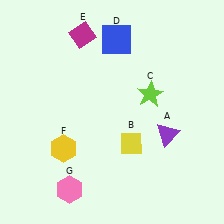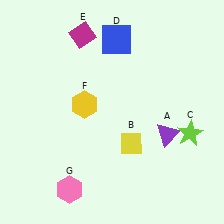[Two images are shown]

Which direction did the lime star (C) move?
The lime star (C) moved right.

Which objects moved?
The objects that moved are: the lime star (C), the yellow hexagon (F).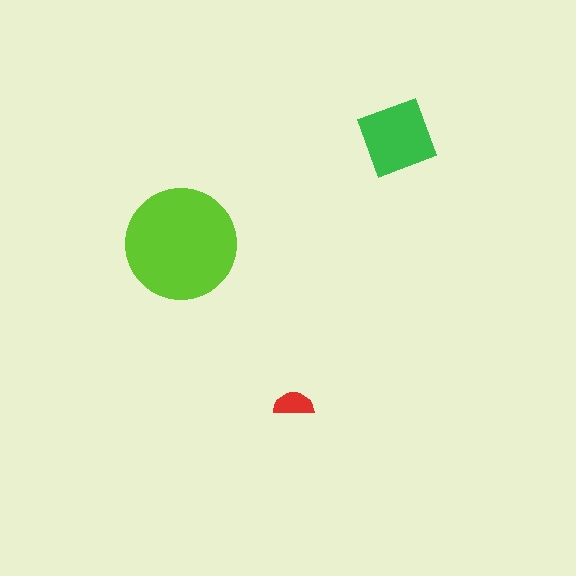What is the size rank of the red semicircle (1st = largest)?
3rd.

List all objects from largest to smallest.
The lime circle, the green diamond, the red semicircle.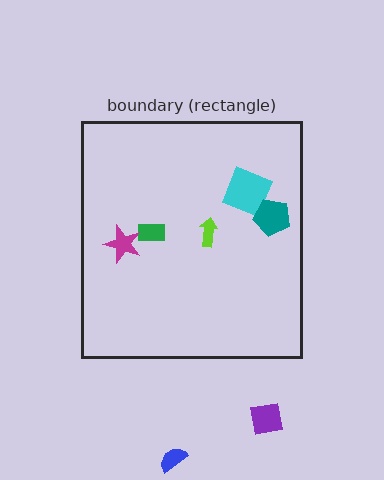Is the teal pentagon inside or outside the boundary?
Inside.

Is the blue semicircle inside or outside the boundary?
Outside.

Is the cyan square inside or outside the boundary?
Inside.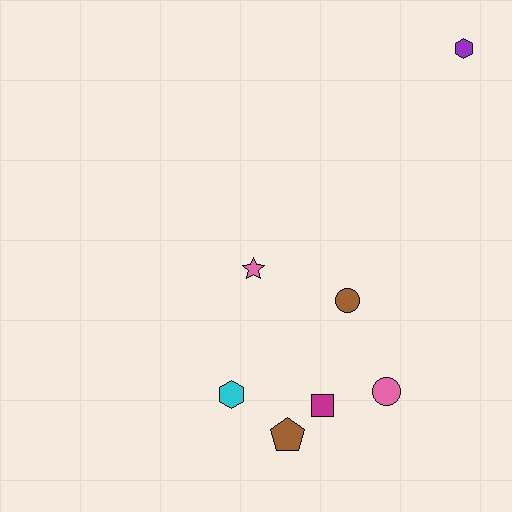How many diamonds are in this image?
There are no diamonds.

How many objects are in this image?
There are 7 objects.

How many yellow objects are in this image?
There are no yellow objects.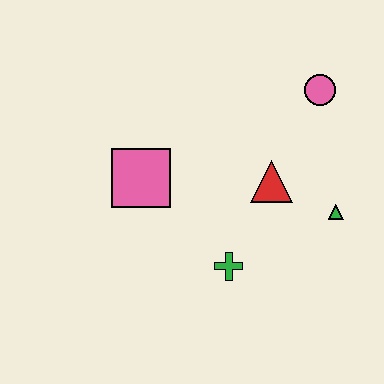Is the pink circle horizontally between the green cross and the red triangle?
No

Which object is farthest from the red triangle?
The pink square is farthest from the red triangle.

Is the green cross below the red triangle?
Yes